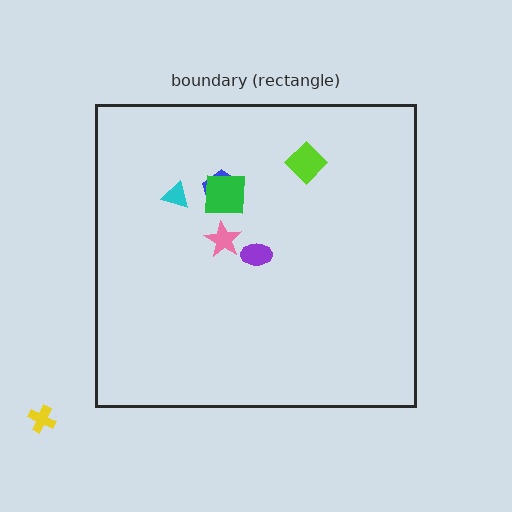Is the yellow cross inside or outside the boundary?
Outside.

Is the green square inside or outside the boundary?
Inside.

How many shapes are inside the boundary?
6 inside, 1 outside.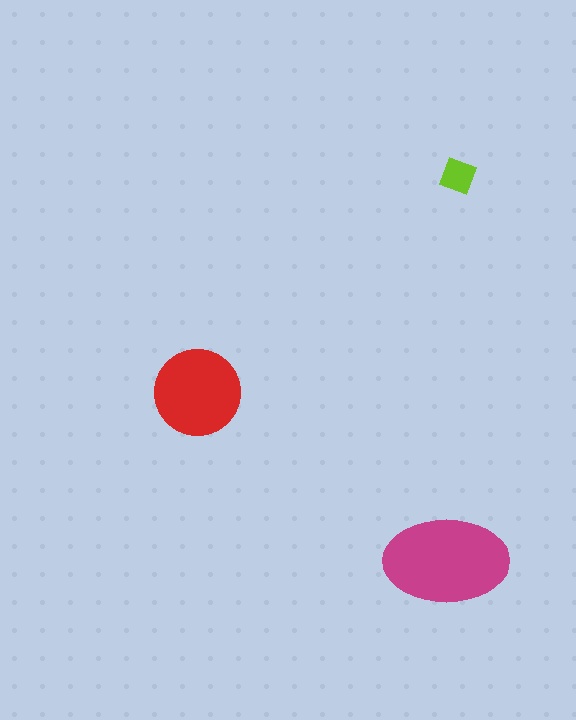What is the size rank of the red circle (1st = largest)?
2nd.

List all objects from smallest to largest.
The lime square, the red circle, the magenta ellipse.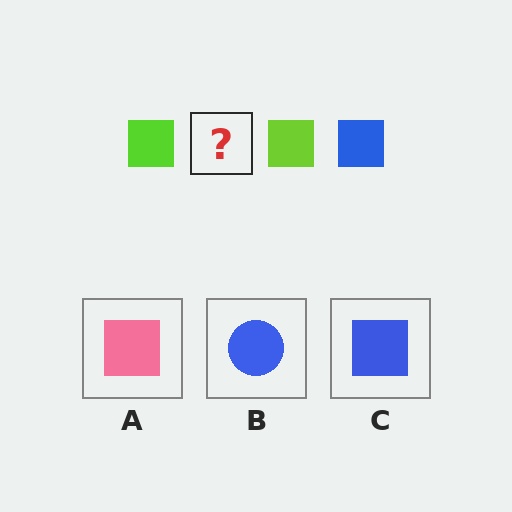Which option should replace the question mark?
Option C.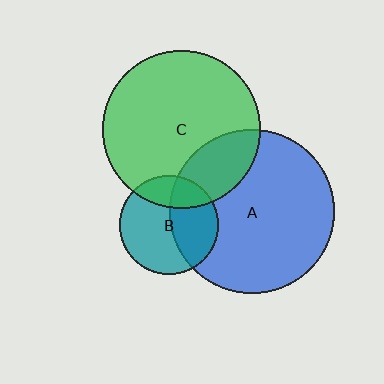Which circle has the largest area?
Circle A (blue).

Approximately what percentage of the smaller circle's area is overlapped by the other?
Approximately 40%.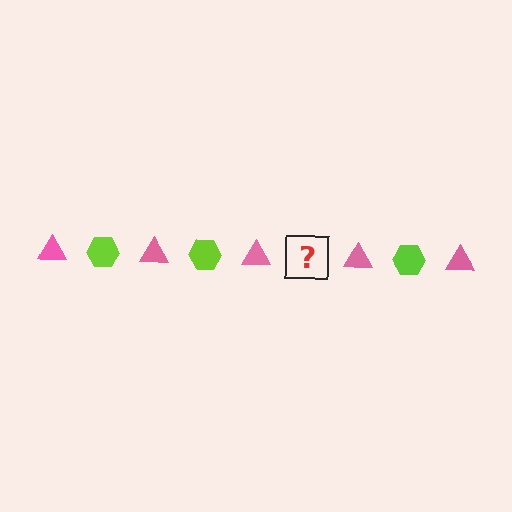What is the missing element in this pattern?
The missing element is a lime hexagon.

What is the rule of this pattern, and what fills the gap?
The rule is that the pattern alternates between pink triangle and lime hexagon. The gap should be filled with a lime hexagon.